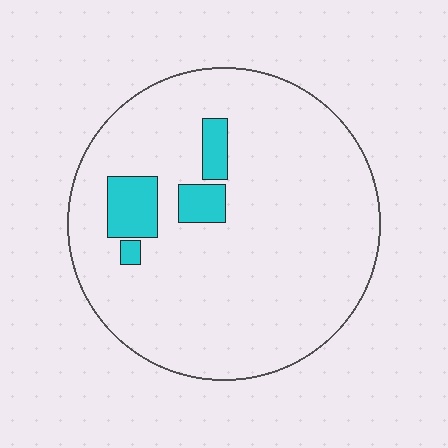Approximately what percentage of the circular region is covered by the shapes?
Approximately 10%.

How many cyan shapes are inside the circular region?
4.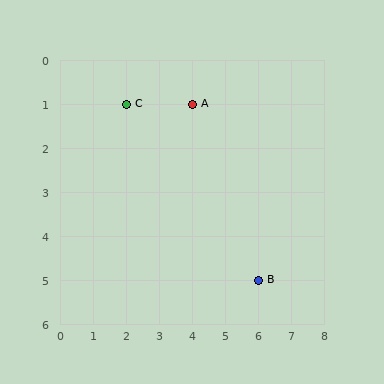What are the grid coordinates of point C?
Point C is at grid coordinates (2, 1).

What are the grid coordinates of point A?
Point A is at grid coordinates (4, 1).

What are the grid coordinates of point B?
Point B is at grid coordinates (6, 5).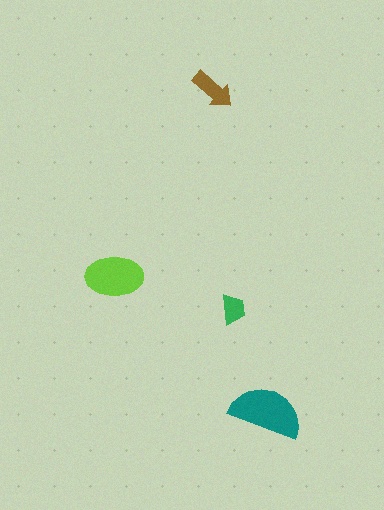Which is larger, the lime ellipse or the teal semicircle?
The teal semicircle.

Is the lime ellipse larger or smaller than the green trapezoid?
Larger.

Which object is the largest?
The teal semicircle.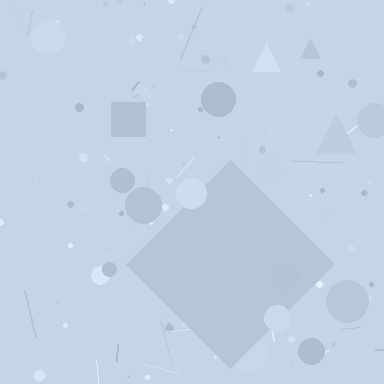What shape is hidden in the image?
A diamond is hidden in the image.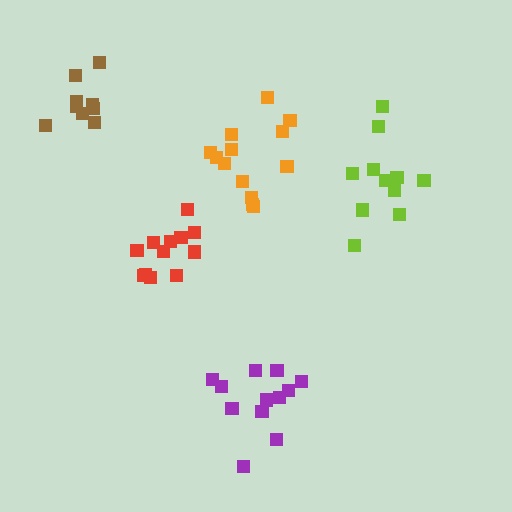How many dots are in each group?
Group 1: 13 dots, Group 2: 12 dots, Group 3: 12 dots, Group 4: 9 dots, Group 5: 11 dots (57 total).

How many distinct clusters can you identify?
There are 5 distinct clusters.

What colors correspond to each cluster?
The clusters are colored: orange, purple, red, brown, lime.